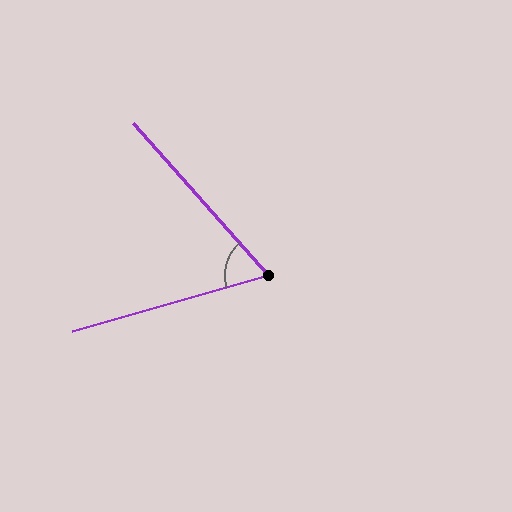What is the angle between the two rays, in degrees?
Approximately 64 degrees.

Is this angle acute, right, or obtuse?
It is acute.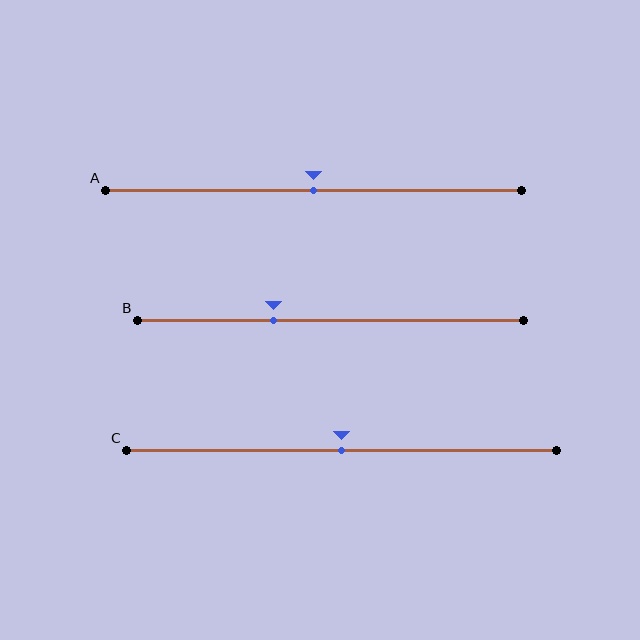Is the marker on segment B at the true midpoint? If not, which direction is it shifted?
No, the marker on segment B is shifted to the left by about 15% of the segment length.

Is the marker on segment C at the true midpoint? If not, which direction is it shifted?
Yes, the marker on segment C is at the true midpoint.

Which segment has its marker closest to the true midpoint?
Segment A has its marker closest to the true midpoint.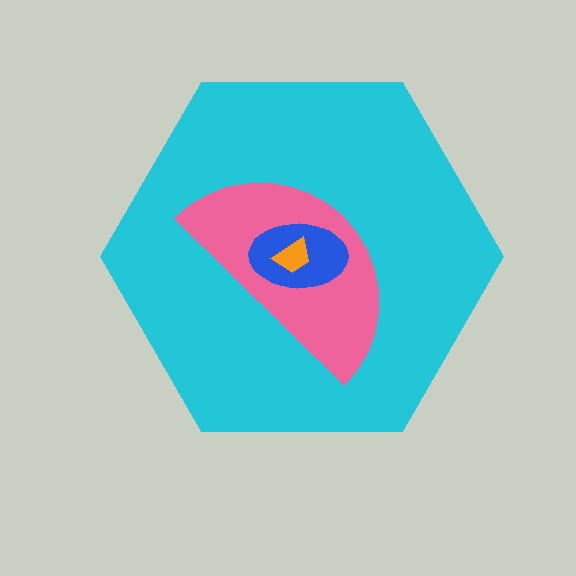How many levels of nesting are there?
4.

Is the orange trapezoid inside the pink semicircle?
Yes.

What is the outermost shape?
The cyan hexagon.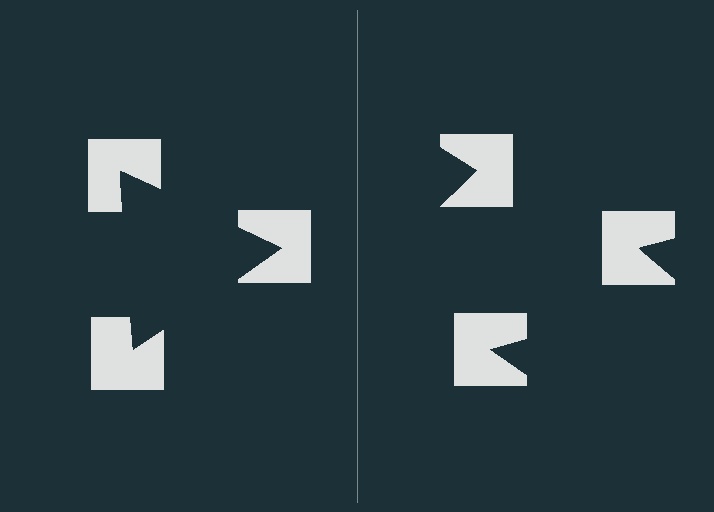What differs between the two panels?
The notched squares are positioned identically on both sides; only the wedge orientations differ. On the left they align to a triangle; on the right they are misaligned.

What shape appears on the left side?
An illusory triangle.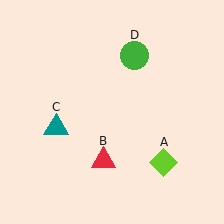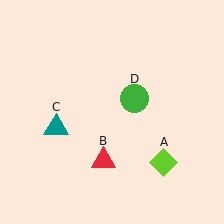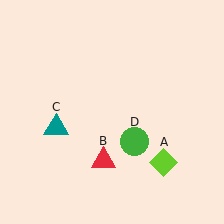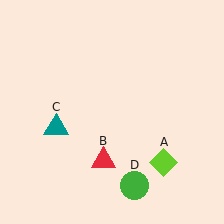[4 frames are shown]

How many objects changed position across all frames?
1 object changed position: green circle (object D).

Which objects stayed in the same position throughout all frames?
Lime diamond (object A) and red triangle (object B) and teal triangle (object C) remained stationary.